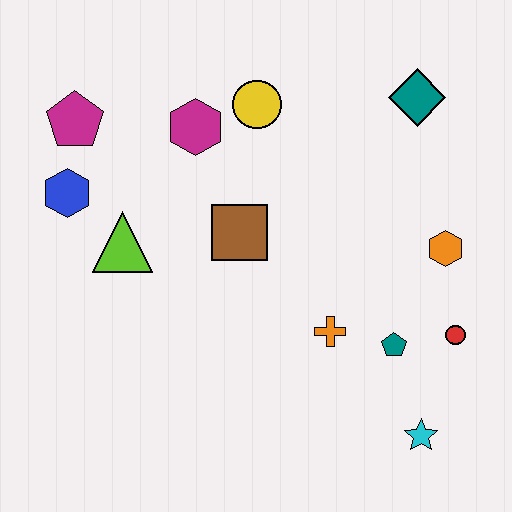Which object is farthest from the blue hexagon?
The cyan star is farthest from the blue hexagon.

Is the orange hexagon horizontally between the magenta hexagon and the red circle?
Yes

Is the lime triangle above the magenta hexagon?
No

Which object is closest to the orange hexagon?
The red circle is closest to the orange hexagon.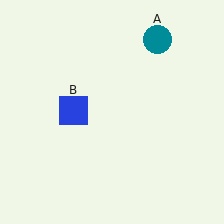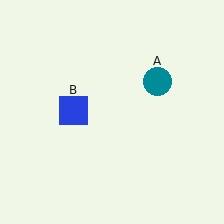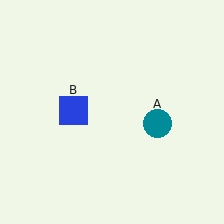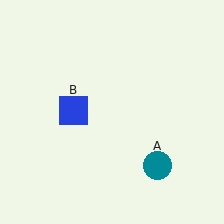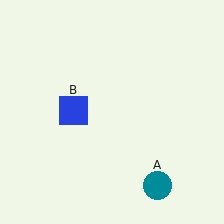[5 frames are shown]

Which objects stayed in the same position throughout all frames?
Blue square (object B) remained stationary.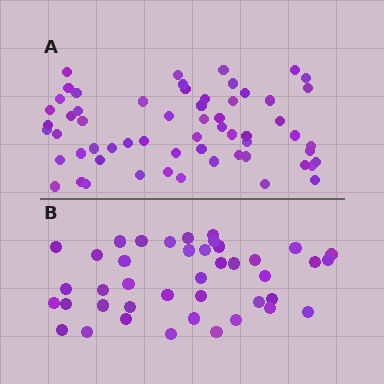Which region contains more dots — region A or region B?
Region A (the top region) has more dots.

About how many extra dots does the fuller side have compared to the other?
Region A has approximately 20 more dots than region B.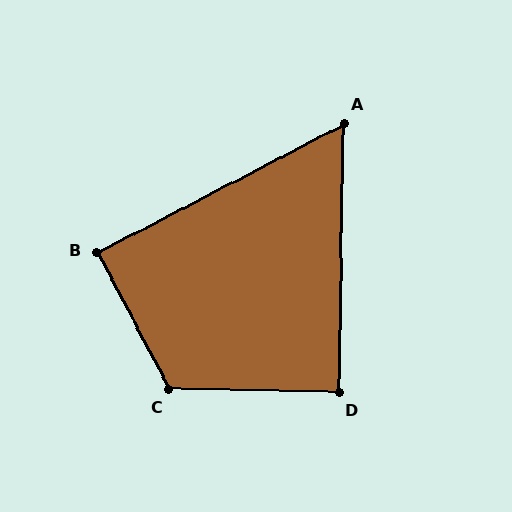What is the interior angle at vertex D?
Approximately 90 degrees (approximately right).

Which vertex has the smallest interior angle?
A, at approximately 61 degrees.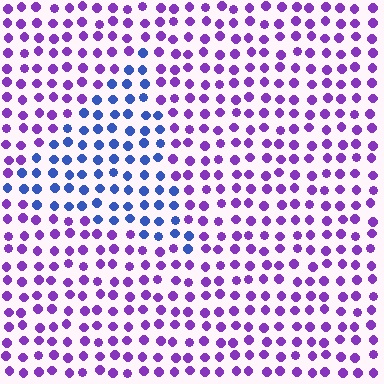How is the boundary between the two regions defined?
The boundary is defined purely by a slight shift in hue (about 52 degrees). Spacing, size, and orientation are identical on both sides.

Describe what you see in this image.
The image is filled with small purple elements in a uniform arrangement. A triangle-shaped region is visible where the elements are tinted to a slightly different hue, forming a subtle color boundary.